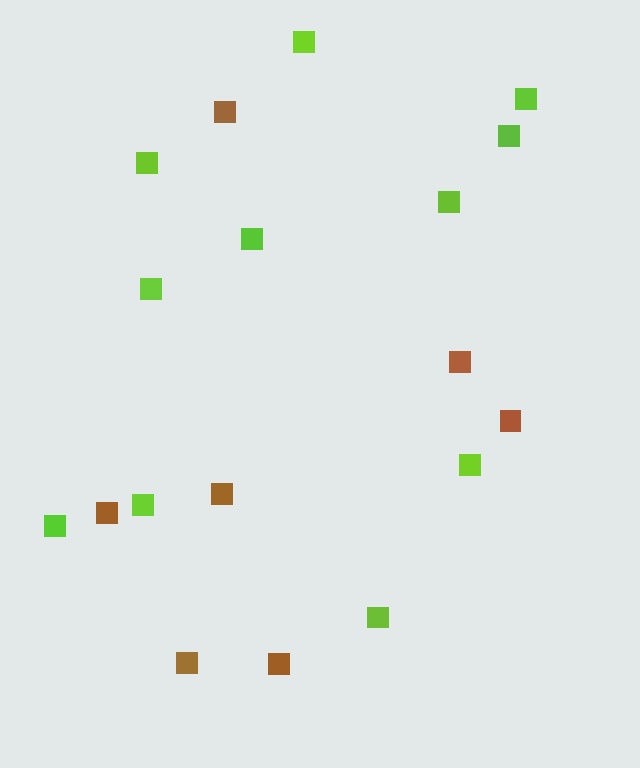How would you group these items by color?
There are 2 groups: one group of lime squares (11) and one group of brown squares (7).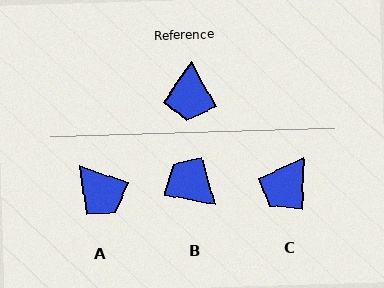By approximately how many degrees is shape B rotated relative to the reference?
Approximately 129 degrees clockwise.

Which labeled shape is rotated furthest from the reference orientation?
B, about 129 degrees away.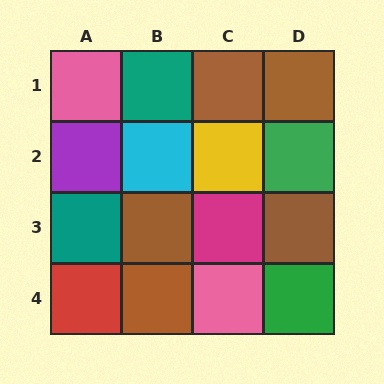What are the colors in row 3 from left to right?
Teal, brown, magenta, brown.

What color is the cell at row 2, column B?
Cyan.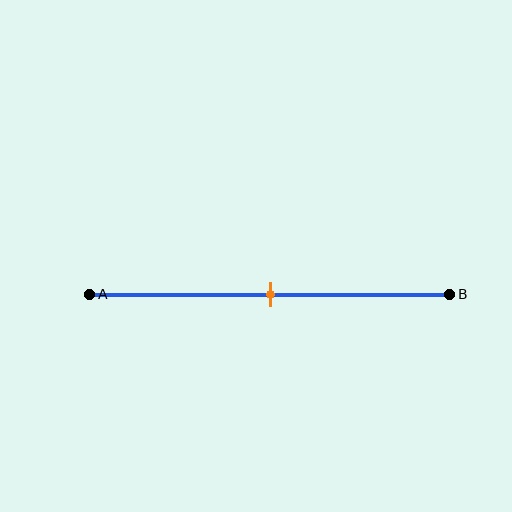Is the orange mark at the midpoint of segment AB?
Yes, the mark is approximately at the midpoint.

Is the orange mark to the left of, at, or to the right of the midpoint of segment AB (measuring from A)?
The orange mark is approximately at the midpoint of segment AB.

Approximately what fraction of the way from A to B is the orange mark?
The orange mark is approximately 50% of the way from A to B.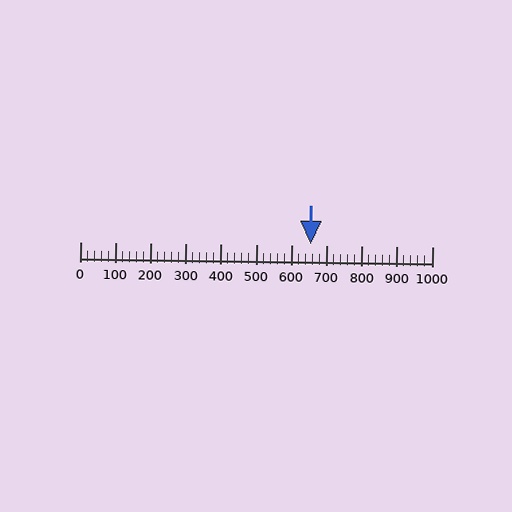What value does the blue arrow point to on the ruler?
The blue arrow points to approximately 654.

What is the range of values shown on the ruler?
The ruler shows values from 0 to 1000.